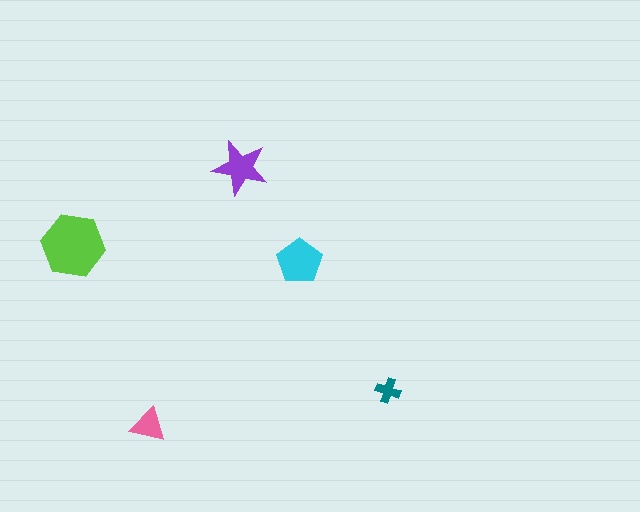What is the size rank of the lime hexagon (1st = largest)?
1st.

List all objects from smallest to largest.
The teal cross, the pink triangle, the purple star, the cyan pentagon, the lime hexagon.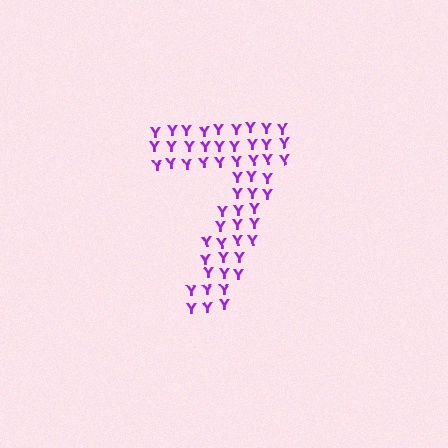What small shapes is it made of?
It is made of small letter Y's.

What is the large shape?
The large shape is the digit 7.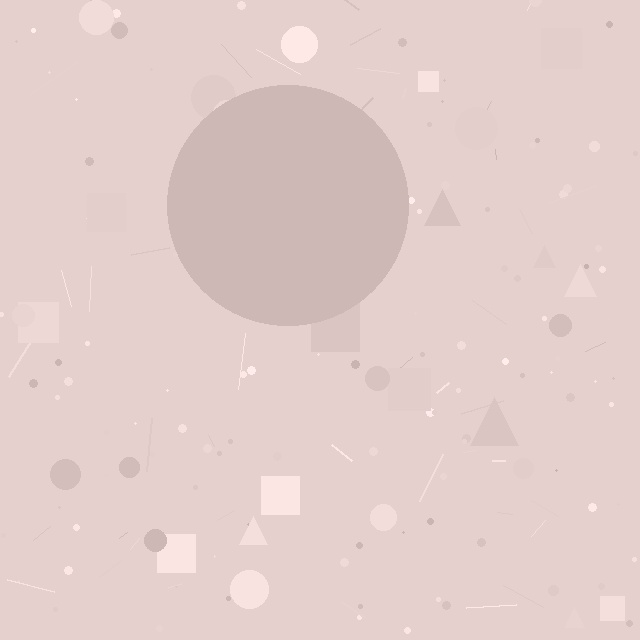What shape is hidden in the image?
A circle is hidden in the image.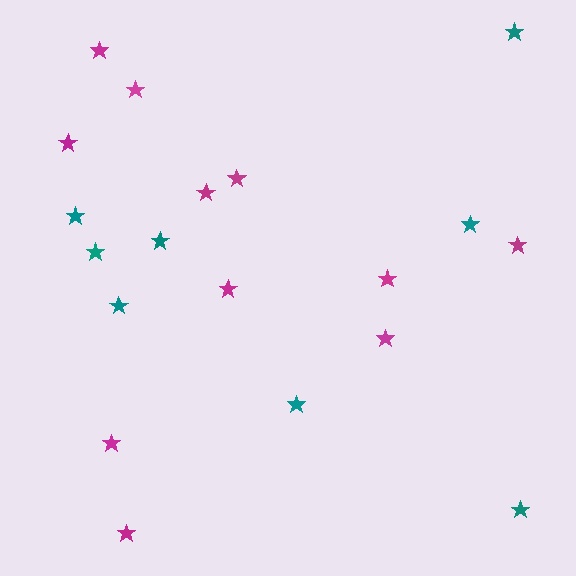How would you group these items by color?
There are 2 groups: one group of magenta stars (11) and one group of teal stars (8).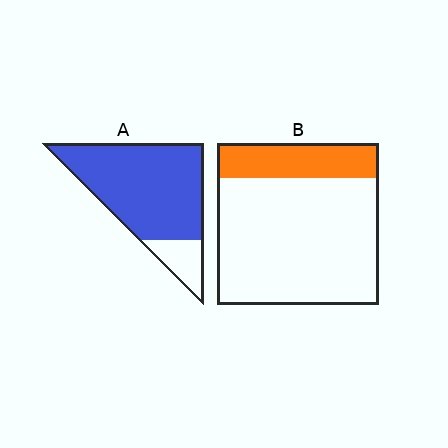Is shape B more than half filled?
No.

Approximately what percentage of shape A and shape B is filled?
A is approximately 85% and B is approximately 20%.